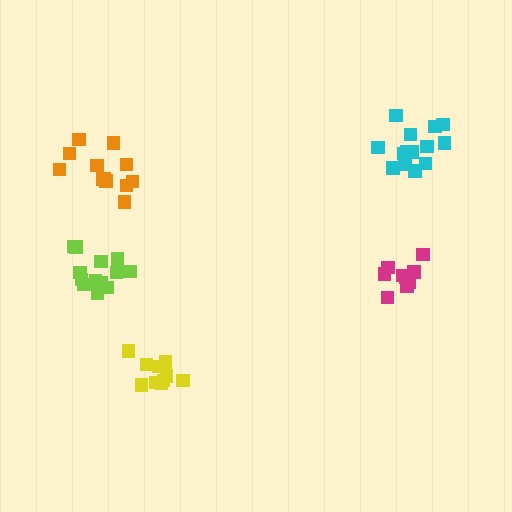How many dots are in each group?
Group 1: 9 dots, Group 2: 10 dots, Group 3: 13 dots, Group 4: 12 dots, Group 5: 14 dots (58 total).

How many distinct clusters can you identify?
There are 5 distinct clusters.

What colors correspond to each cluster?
The clusters are colored: magenta, yellow, lime, orange, cyan.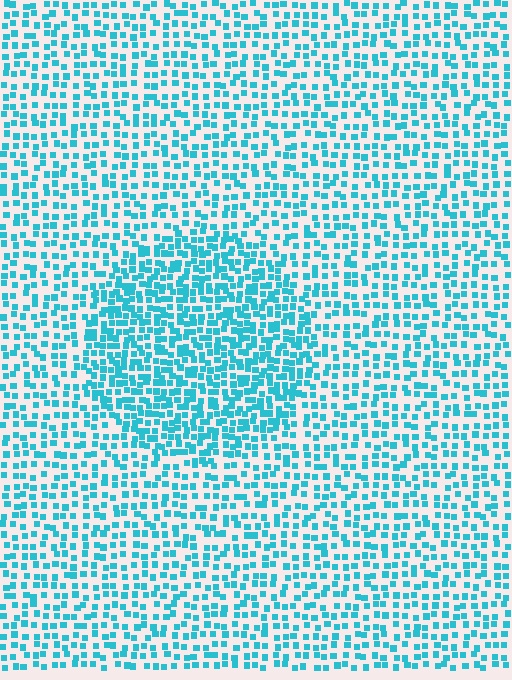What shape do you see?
I see a circle.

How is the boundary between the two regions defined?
The boundary is defined by a change in element density (approximately 1.7x ratio). All elements are the same color, size, and shape.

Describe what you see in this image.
The image contains small cyan elements arranged at two different densities. A circle-shaped region is visible where the elements are more densely packed than the surrounding area.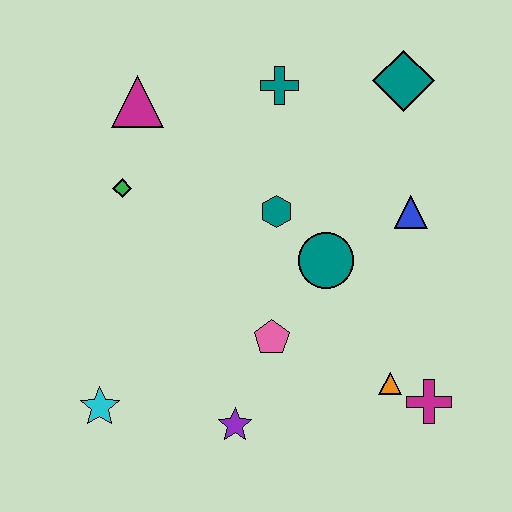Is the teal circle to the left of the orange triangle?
Yes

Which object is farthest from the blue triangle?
The cyan star is farthest from the blue triangle.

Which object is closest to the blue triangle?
The teal circle is closest to the blue triangle.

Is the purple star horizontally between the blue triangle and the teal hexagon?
No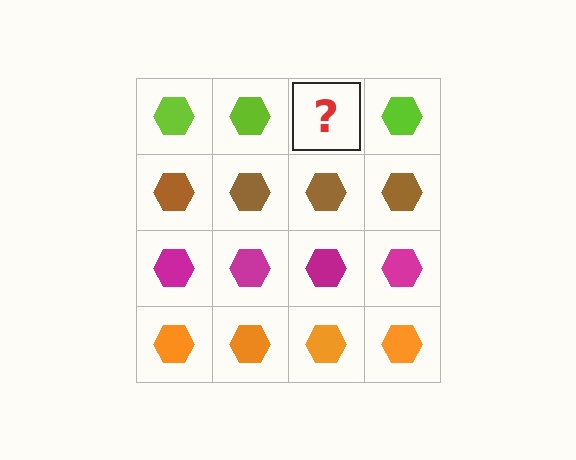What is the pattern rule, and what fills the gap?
The rule is that each row has a consistent color. The gap should be filled with a lime hexagon.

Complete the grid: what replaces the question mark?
The question mark should be replaced with a lime hexagon.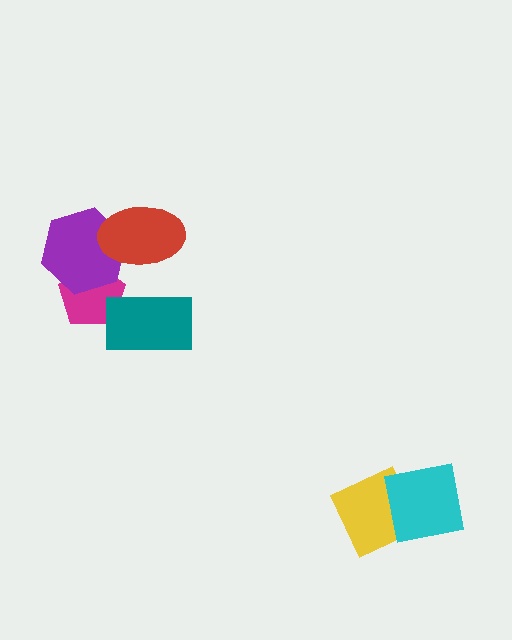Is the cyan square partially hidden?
No, no other shape covers it.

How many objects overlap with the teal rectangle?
1 object overlaps with the teal rectangle.